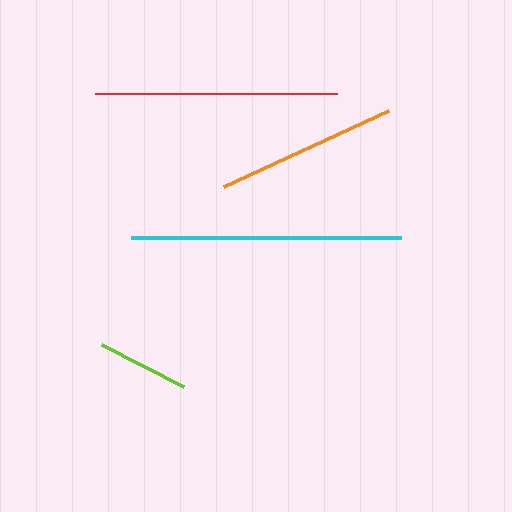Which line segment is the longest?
The cyan line is the longest at approximately 269 pixels.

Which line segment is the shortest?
The lime line is the shortest at approximately 93 pixels.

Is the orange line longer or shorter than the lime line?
The orange line is longer than the lime line.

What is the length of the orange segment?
The orange segment is approximately 182 pixels long.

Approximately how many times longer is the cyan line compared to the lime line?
The cyan line is approximately 2.9 times the length of the lime line.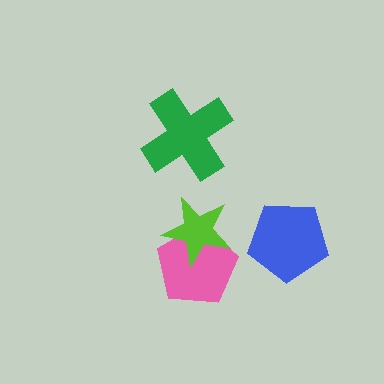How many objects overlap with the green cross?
0 objects overlap with the green cross.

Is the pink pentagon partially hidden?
Yes, it is partially covered by another shape.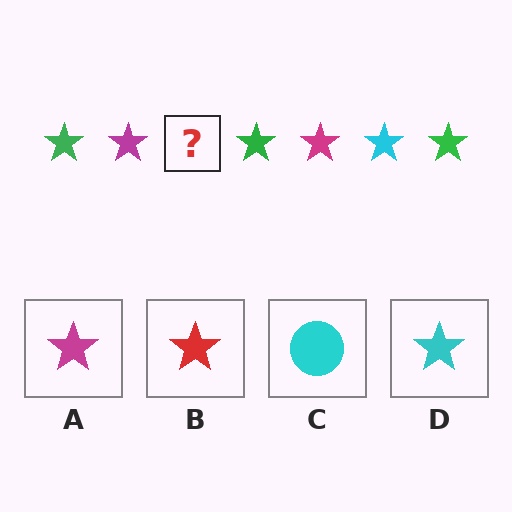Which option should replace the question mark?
Option D.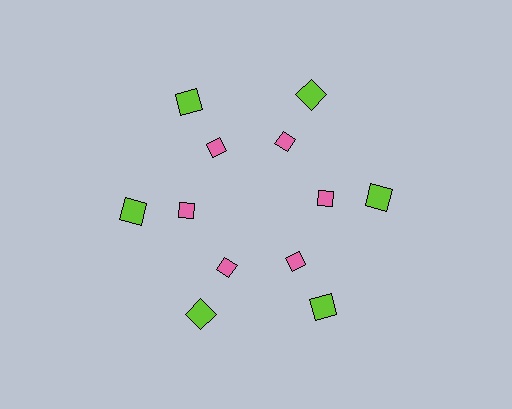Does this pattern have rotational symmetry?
Yes, this pattern has 6-fold rotational symmetry. It looks the same after rotating 60 degrees around the center.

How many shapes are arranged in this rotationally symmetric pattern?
There are 12 shapes, arranged in 6 groups of 2.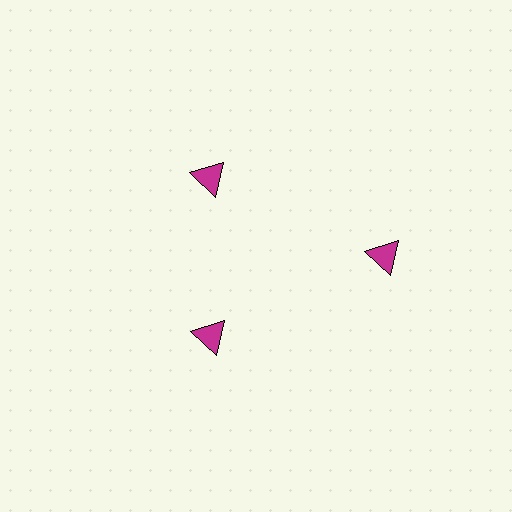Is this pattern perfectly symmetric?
No. The 3 magenta triangles are arranged in a ring, but one element near the 3 o'clock position is pushed outward from the center, breaking the 3-fold rotational symmetry.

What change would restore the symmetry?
The symmetry would be restored by moving it inward, back onto the ring so that all 3 triangles sit at equal angles and equal distance from the center.